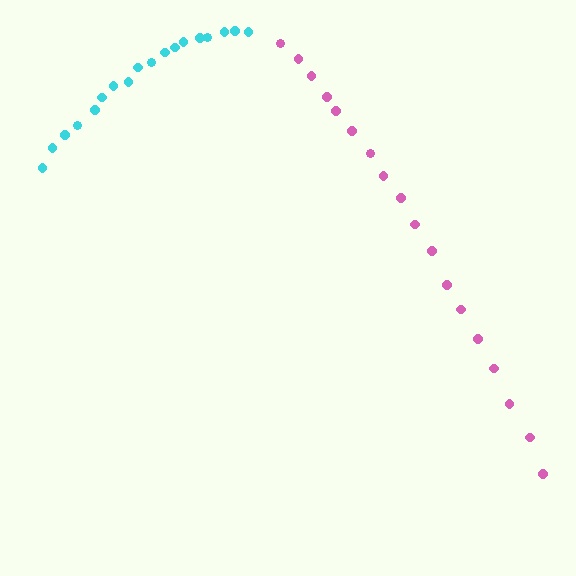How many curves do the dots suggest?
There are 2 distinct paths.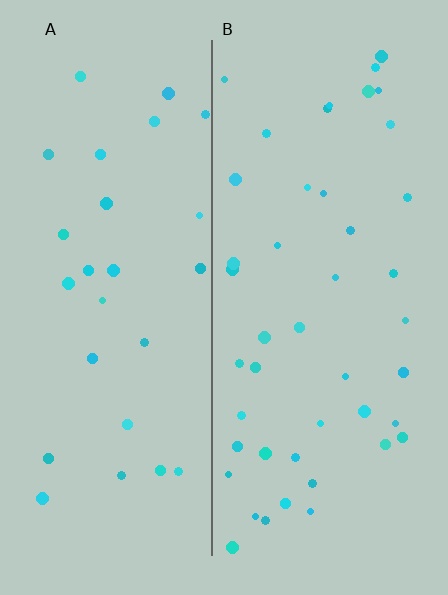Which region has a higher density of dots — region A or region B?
B (the right).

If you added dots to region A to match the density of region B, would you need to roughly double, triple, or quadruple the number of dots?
Approximately double.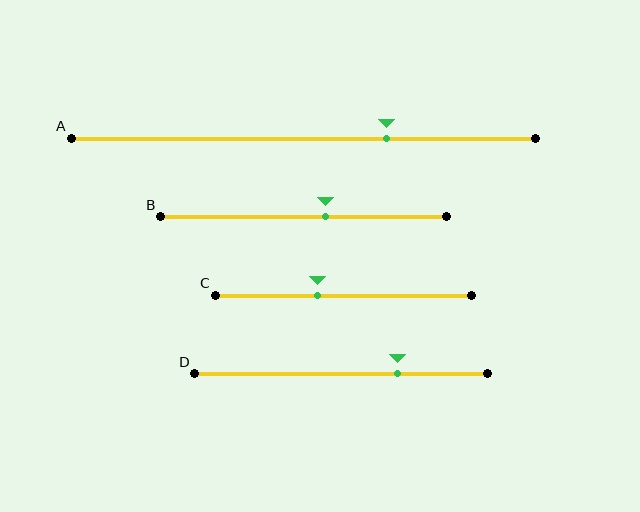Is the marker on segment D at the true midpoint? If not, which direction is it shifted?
No, the marker on segment D is shifted to the right by about 19% of the segment length.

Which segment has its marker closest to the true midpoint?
Segment B has its marker closest to the true midpoint.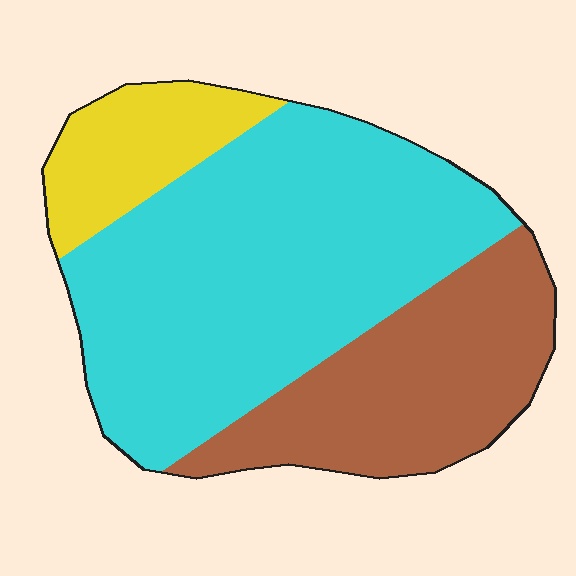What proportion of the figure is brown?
Brown covers about 30% of the figure.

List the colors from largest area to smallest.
From largest to smallest: cyan, brown, yellow.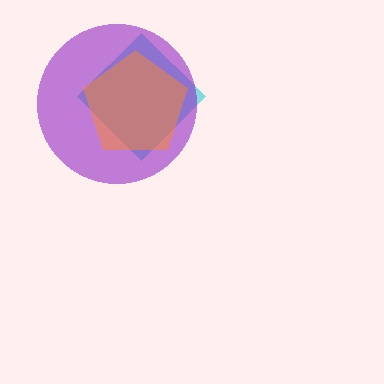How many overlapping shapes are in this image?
There are 3 overlapping shapes in the image.